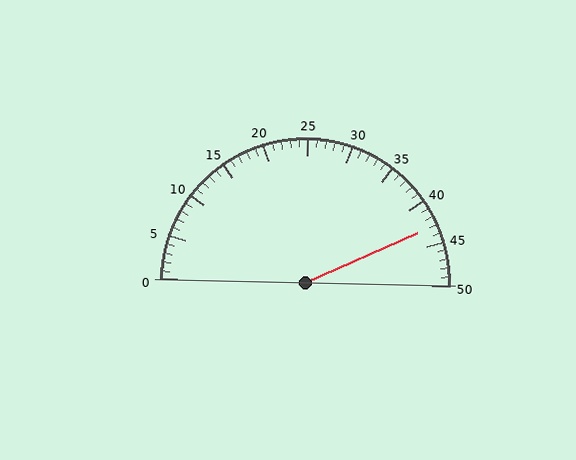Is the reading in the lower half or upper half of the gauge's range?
The reading is in the upper half of the range (0 to 50).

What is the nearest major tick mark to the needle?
The nearest major tick mark is 45.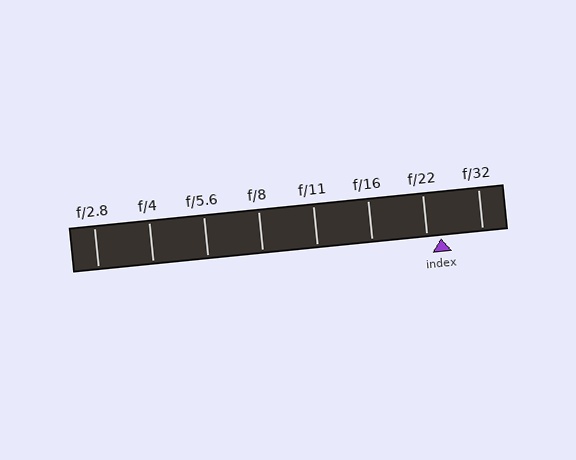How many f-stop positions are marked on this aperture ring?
There are 8 f-stop positions marked.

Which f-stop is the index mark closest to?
The index mark is closest to f/22.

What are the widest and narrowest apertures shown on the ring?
The widest aperture shown is f/2.8 and the narrowest is f/32.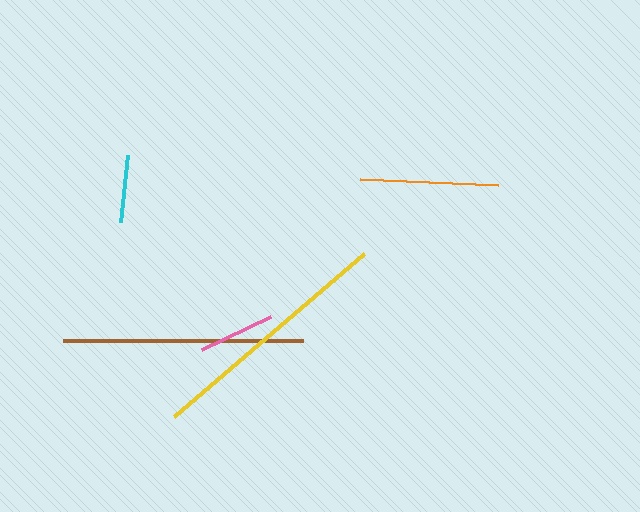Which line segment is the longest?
The yellow line is the longest at approximately 250 pixels.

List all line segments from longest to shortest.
From longest to shortest: yellow, brown, orange, pink, cyan.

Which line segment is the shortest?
The cyan line is the shortest at approximately 67 pixels.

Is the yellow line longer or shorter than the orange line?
The yellow line is longer than the orange line.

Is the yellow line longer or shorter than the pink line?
The yellow line is longer than the pink line.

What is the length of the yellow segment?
The yellow segment is approximately 250 pixels long.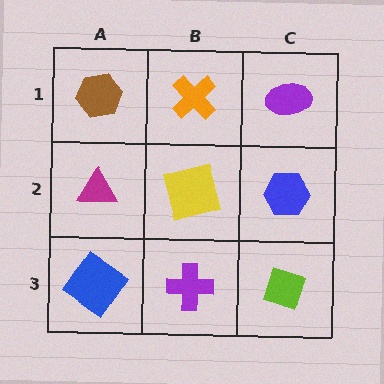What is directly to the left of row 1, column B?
A brown hexagon.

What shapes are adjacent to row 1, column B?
A yellow square (row 2, column B), a brown hexagon (row 1, column A), a purple ellipse (row 1, column C).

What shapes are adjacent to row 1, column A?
A magenta triangle (row 2, column A), an orange cross (row 1, column B).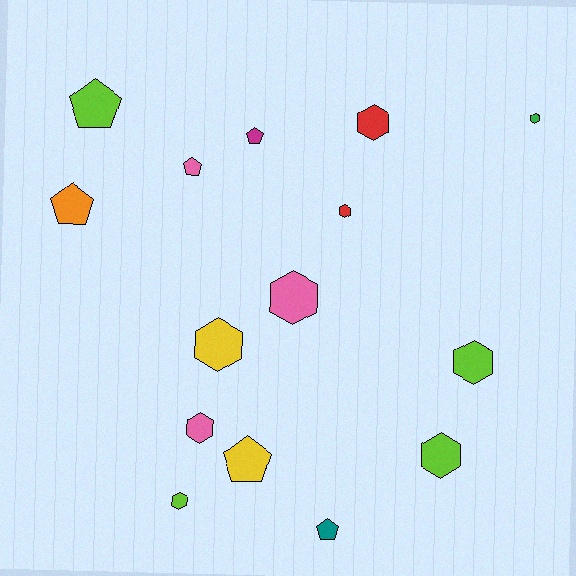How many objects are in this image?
There are 15 objects.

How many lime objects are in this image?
There are 4 lime objects.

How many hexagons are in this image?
There are 9 hexagons.